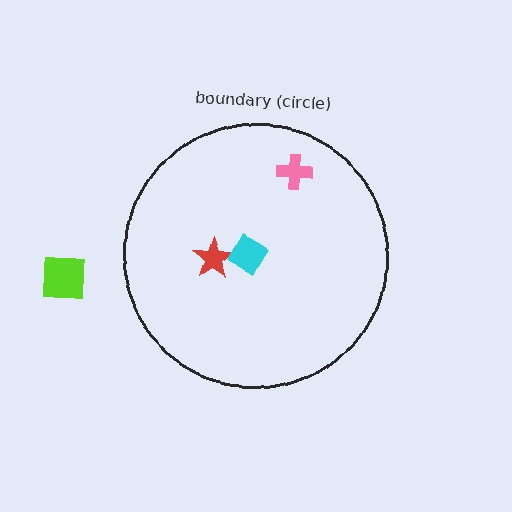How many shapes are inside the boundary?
3 inside, 1 outside.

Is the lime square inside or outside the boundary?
Outside.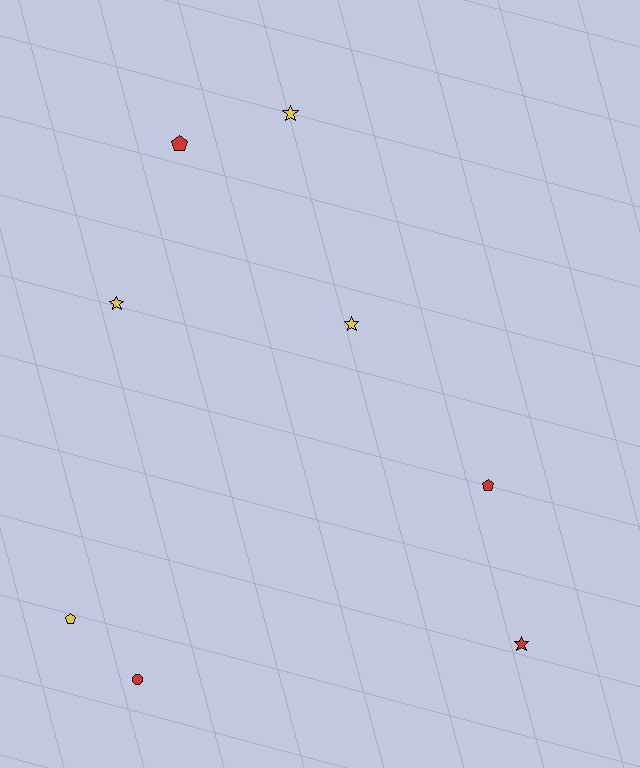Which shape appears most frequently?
Star, with 4 objects.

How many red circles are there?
There is 1 red circle.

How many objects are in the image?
There are 8 objects.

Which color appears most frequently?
Yellow, with 4 objects.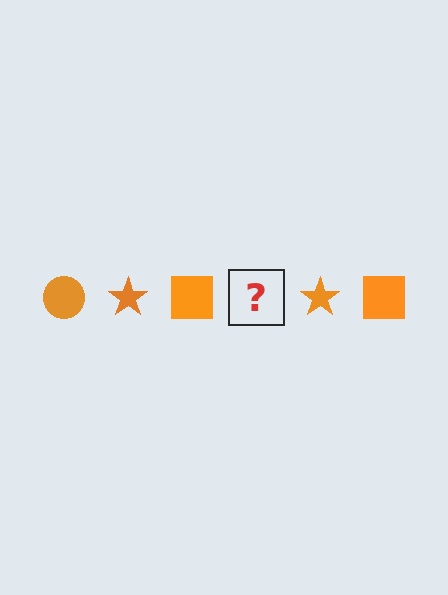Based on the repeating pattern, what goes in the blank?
The blank should be an orange circle.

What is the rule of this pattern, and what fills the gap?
The rule is that the pattern cycles through circle, star, square shapes in orange. The gap should be filled with an orange circle.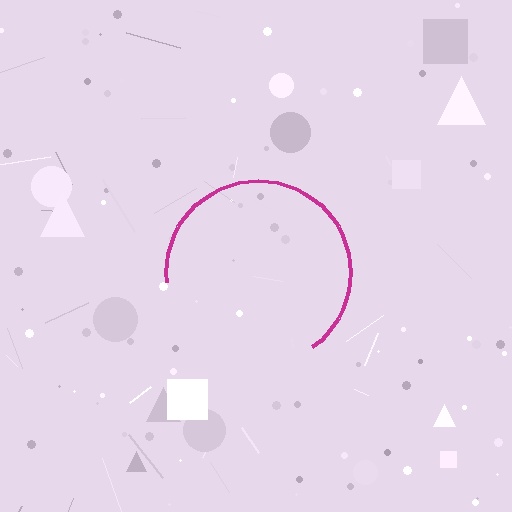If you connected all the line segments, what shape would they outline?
They would outline a circle.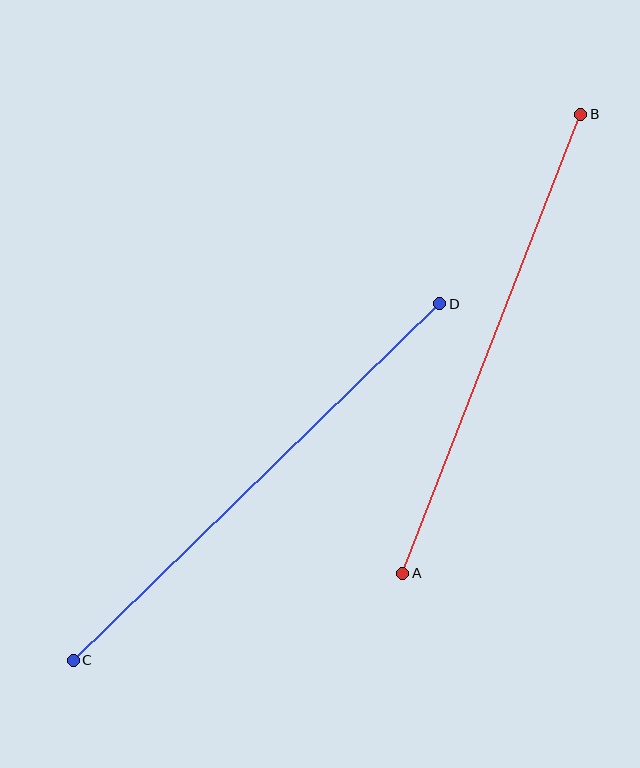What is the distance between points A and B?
The distance is approximately 492 pixels.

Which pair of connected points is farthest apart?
Points C and D are farthest apart.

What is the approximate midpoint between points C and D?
The midpoint is at approximately (257, 482) pixels.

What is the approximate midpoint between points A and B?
The midpoint is at approximately (492, 344) pixels.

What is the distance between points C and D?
The distance is approximately 511 pixels.